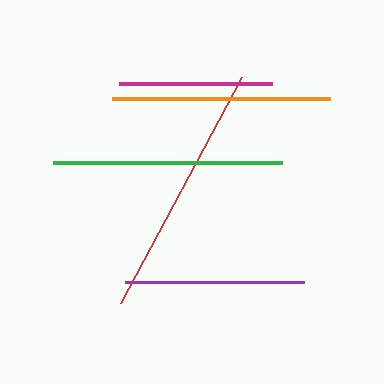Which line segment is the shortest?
The magenta line is the shortest at approximately 153 pixels.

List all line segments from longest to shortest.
From longest to shortest: red, green, orange, purple, magenta.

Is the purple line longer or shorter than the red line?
The red line is longer than the purple line.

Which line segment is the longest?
The red line is the longest at approximately 256 pixels.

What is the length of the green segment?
The green segment is approximately 228 pixels long.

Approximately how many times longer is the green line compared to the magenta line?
The green line is approximately 1.5 times the length of the magenta line.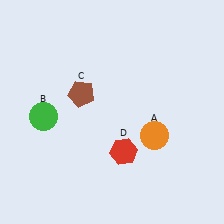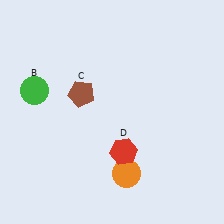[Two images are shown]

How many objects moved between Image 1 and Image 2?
2 objects moved between the two images.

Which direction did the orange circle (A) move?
The orange circle (A) moved down.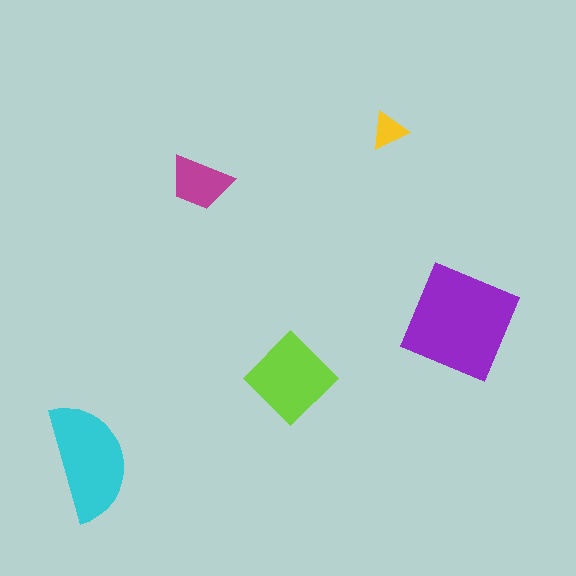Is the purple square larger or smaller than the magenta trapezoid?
Larger.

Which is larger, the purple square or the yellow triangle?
The purple square.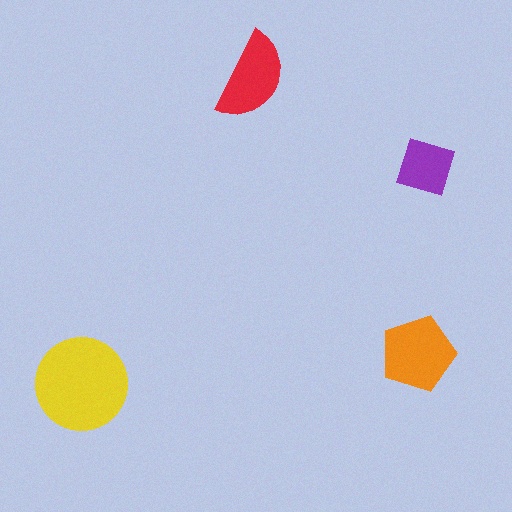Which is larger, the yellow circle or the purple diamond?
The yellow circle.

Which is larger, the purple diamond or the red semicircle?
The red semicircle.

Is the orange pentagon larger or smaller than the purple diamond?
Larger.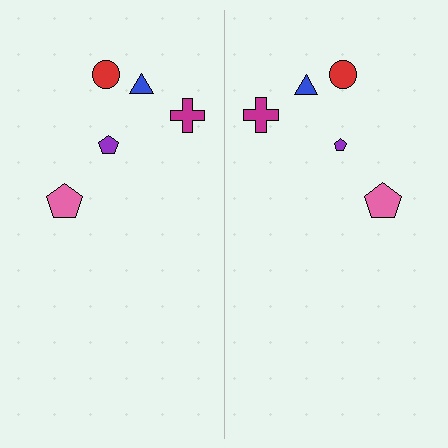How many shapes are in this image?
There are 10 shapes in this image.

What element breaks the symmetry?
The purple pentagon on the right side has a different size than its mirror counterpart.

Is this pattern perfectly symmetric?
No, the pattern is not perfectly symmetric. The purple pentagon on the right side has a different size than its mirror counterpart.